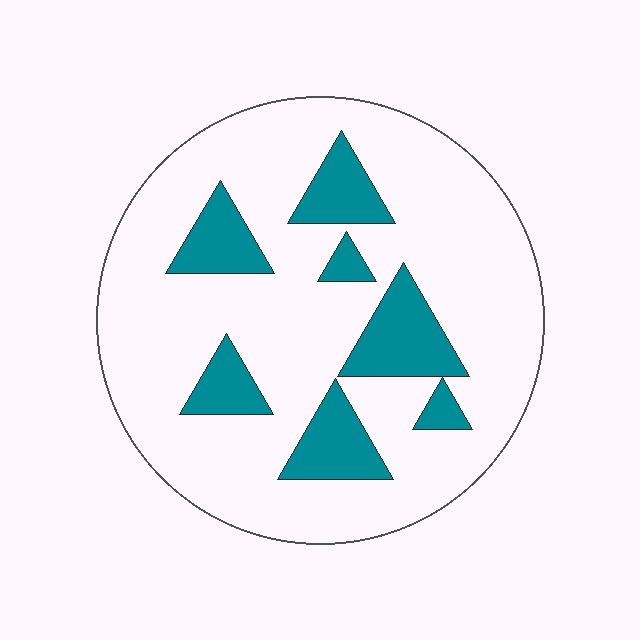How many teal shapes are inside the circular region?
7.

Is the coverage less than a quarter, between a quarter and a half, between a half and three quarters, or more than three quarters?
Less than a quarter.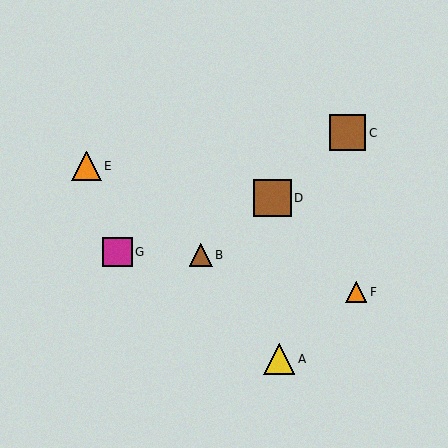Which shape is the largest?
The brown square (labeled D) is the largest.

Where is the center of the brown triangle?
The center of the brown triangle is at (201, 255).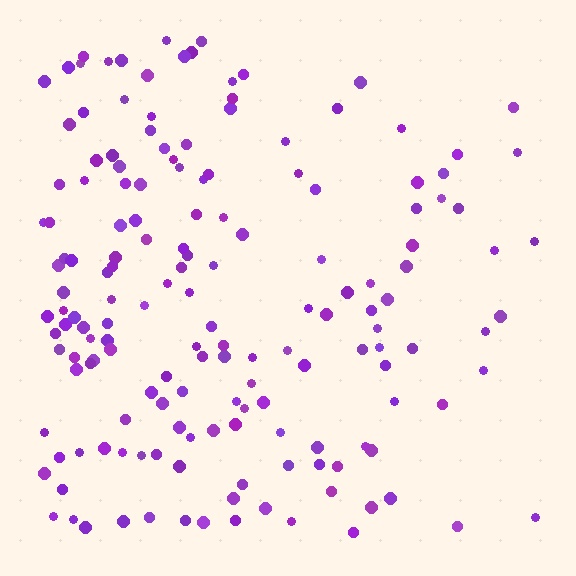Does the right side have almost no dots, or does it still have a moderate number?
Still a moderate number, just noticeably fewer than the left.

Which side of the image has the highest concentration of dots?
The left.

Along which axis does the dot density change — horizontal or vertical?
Horizontal.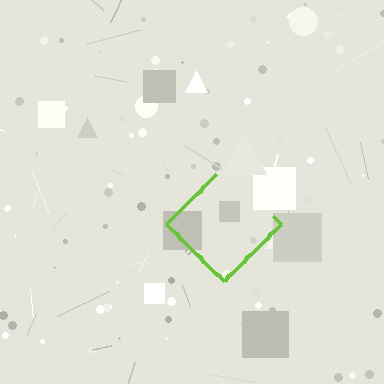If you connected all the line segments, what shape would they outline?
They would outline a diamond.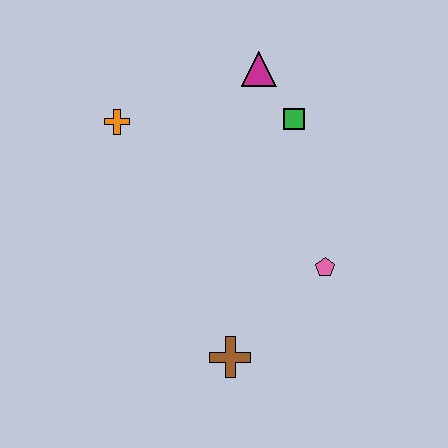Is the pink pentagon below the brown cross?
No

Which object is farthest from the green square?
The brown cross is farthest from the green square.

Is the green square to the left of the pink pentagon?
Yes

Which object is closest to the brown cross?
The pink pentagon is closest to the brown cross.